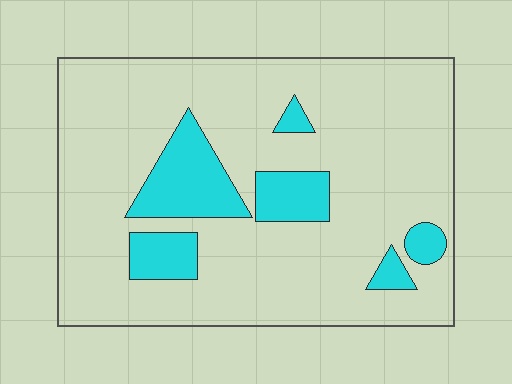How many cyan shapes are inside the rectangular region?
6.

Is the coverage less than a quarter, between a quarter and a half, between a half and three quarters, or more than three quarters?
Less than a quarter.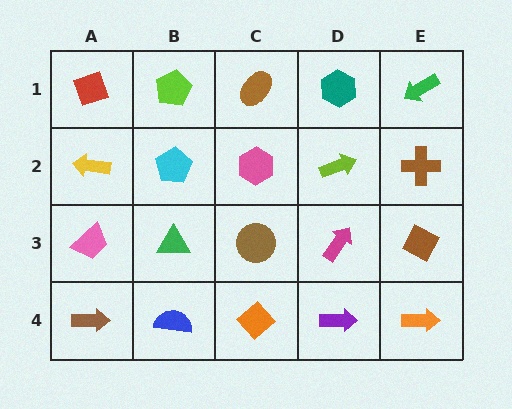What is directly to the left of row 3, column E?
A magenta arrow.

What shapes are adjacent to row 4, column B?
A green triangle (row 3, column B), a brown arrow (row 4, column A), an orange diamond (row 4, column C).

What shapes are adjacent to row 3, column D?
A lime arrow (row 2, column D), a purple arrow (row 4, column D), a brown circle (row 3, column C), a brown diamond (row 3, column E).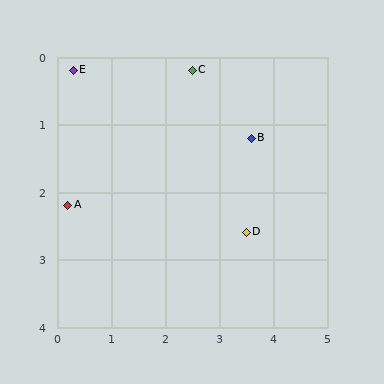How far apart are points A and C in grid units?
Points A and C are about 3.0 grid units apart.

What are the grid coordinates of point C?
Point C is at approximately (2.5, 0.2).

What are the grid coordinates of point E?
Point E is at approximately (0.3, 0.2).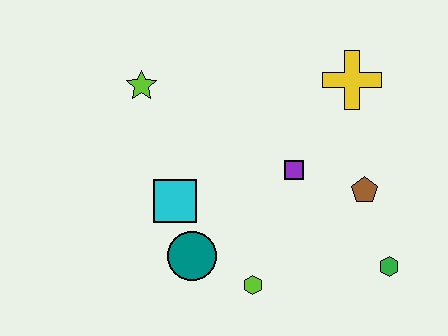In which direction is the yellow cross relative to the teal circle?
The yellow cross is above the teal circle.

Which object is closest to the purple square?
The brown pentagon is closest to the purple square.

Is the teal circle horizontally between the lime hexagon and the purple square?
No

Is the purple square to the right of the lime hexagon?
Yes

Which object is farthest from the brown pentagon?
The lime star is farthest from the brown pentagon.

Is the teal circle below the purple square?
Yes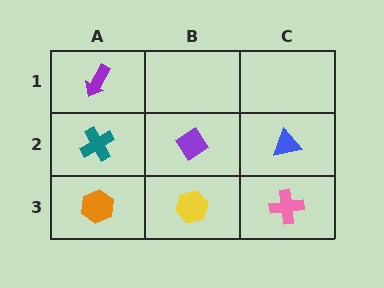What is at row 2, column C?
A blue triangle.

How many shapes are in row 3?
3 shapes.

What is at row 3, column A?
An orange hexagon.